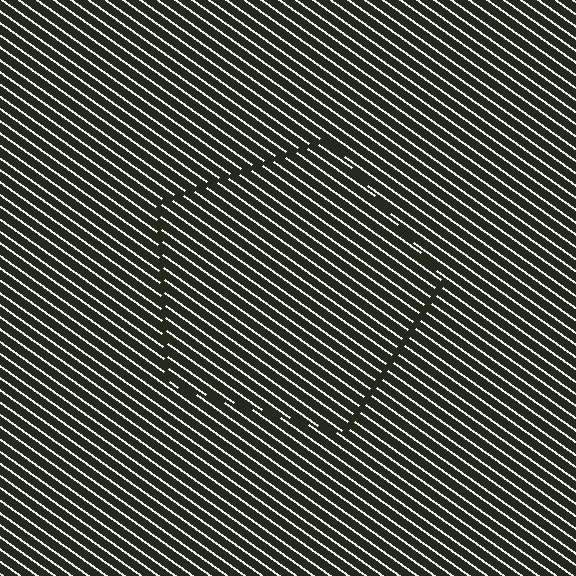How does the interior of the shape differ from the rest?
The interior of the shape contains the same grating, shifted by half a period — the contour is defined by the phase discontinuity where line-ends from the inner and outer gratings abut.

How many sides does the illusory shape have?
5 sides — the line-ends trace a pentagon.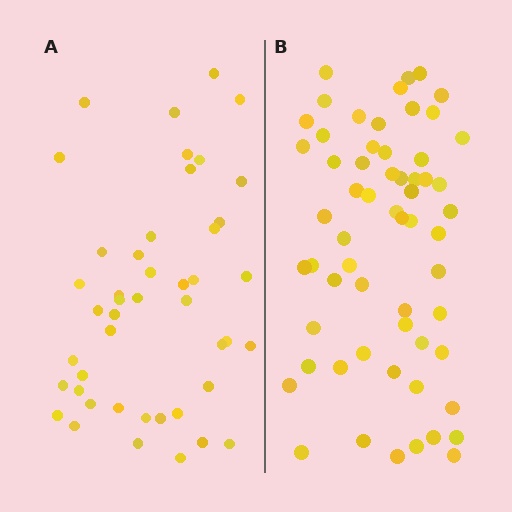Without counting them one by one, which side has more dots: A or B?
Region B (the right region) has more dots.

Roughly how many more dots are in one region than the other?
Region B has approximately 15 more dots than region A.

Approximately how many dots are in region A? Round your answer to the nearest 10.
About 40 dots. (The exact count is 45, which rounds to 40.)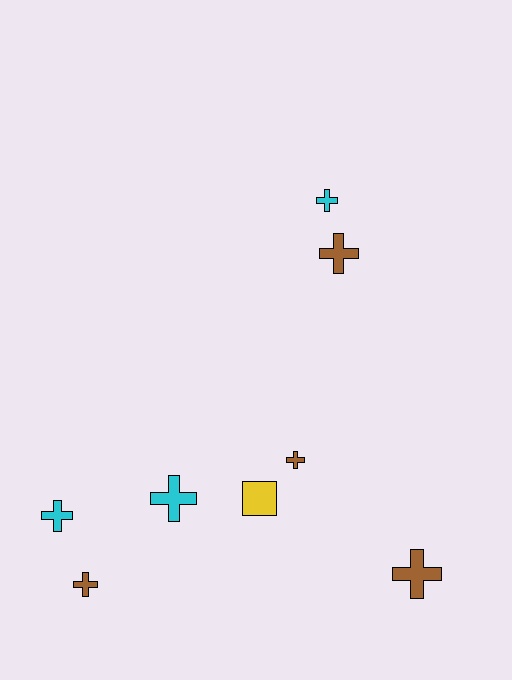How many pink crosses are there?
There are no pink crosses.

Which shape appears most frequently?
Cross, with 7 objects.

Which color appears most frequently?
Brown, with 4 objects.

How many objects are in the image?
There are 8 objects.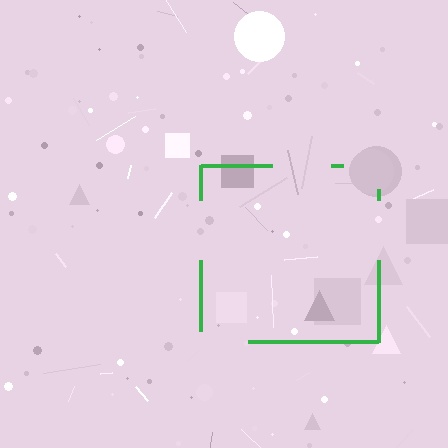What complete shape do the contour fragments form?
The contour fragments form a square.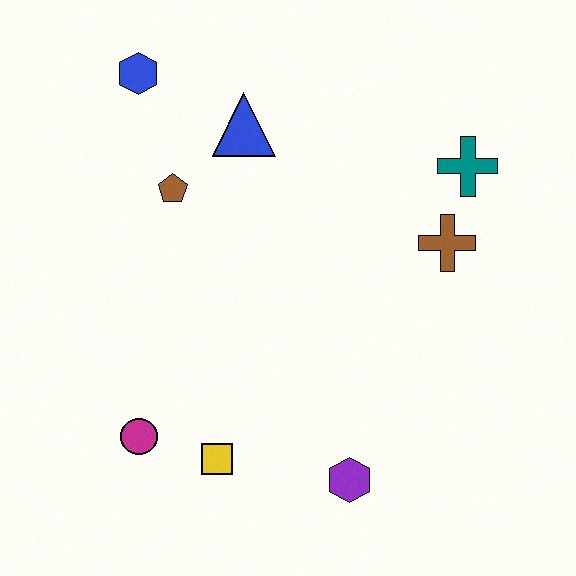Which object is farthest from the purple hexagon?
The blue hexagon is farthest from the purple hexagon.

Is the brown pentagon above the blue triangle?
No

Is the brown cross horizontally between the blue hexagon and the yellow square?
No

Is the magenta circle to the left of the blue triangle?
Yes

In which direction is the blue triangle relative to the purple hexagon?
The blue triangle is above the purple hexagon.